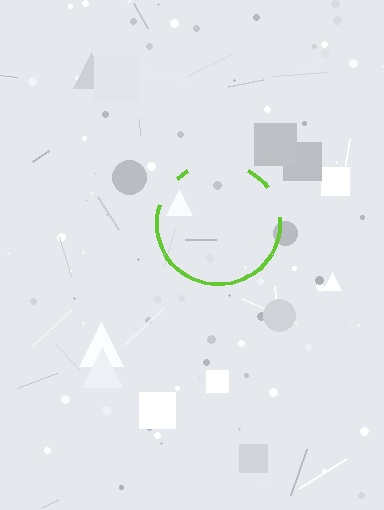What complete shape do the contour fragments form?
The contour fragments form a circle.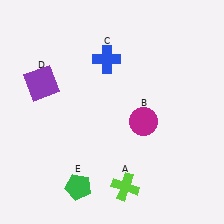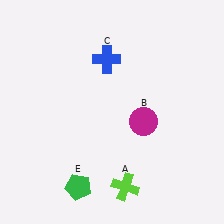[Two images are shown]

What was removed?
The purple square (D) was removed in Image 2.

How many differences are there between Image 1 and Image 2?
There is 1 difference between the two images.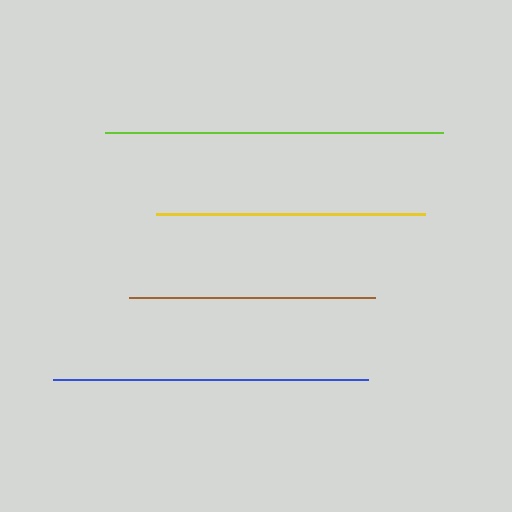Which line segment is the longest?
The lime line is the longest at approximately 338 pixels.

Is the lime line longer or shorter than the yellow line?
The lime line is longer than the yellow line.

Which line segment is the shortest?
The brown line is the shortest at approximately 246 pixels.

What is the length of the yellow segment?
The yellow segment is approximately 269 pixels long.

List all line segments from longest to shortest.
From longest to shortest: lime, blue, yellow, brown.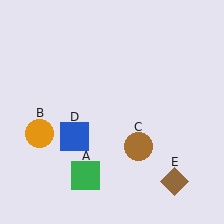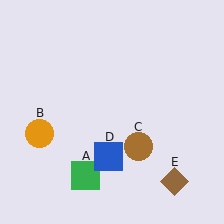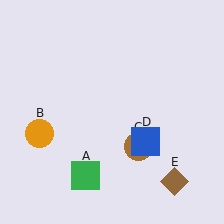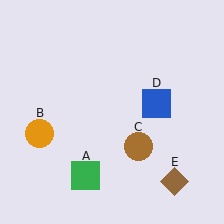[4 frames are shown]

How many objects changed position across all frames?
1 object changed position: blue square (object D).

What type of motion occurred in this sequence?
The blue square (object D) rotated counterclockwise around the center of the scene.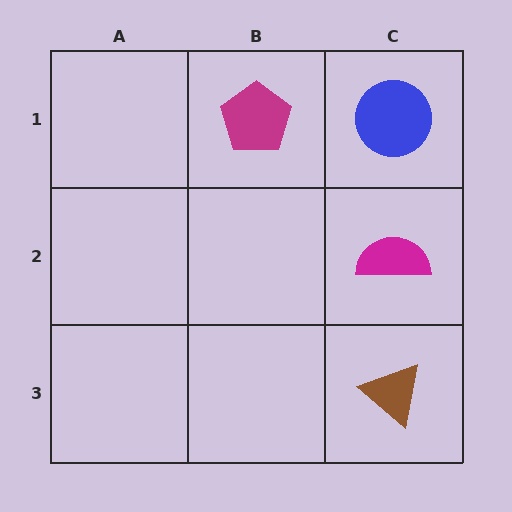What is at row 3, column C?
A brown triangle.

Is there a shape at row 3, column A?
No, that cell is empty.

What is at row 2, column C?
A magenta semicircle.